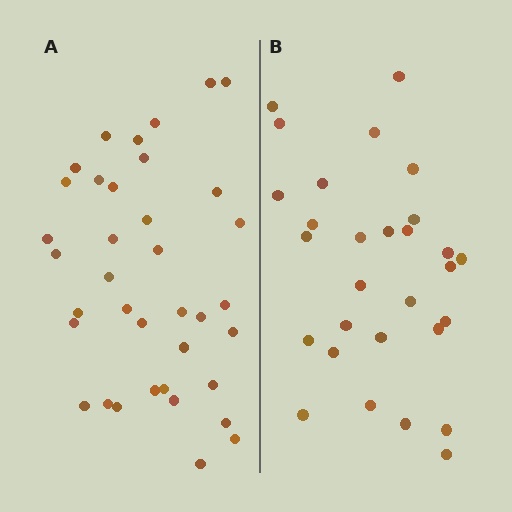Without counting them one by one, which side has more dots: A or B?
Region A (the left region) has more dots.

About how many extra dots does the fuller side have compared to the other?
Region A has roughly 8 or so more dots than region B.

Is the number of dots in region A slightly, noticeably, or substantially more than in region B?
Region A has noticeably more, but not dramatically so. The ratio is roughly 1.3 to 1.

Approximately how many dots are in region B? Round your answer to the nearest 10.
About 30 dots. (The exact count is 29, which rounds to 30.)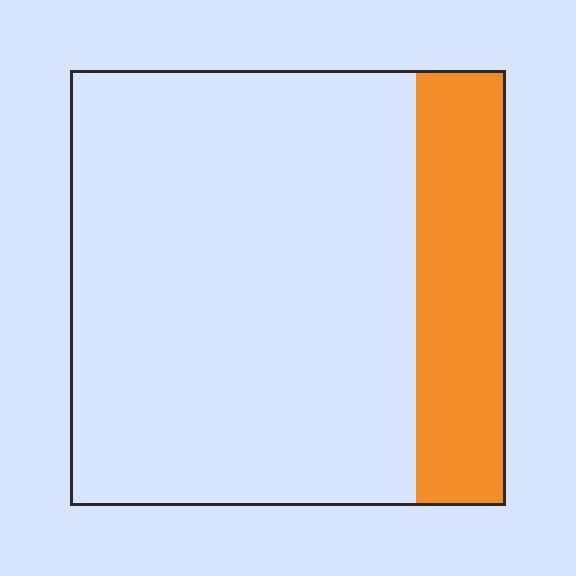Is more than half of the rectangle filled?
No.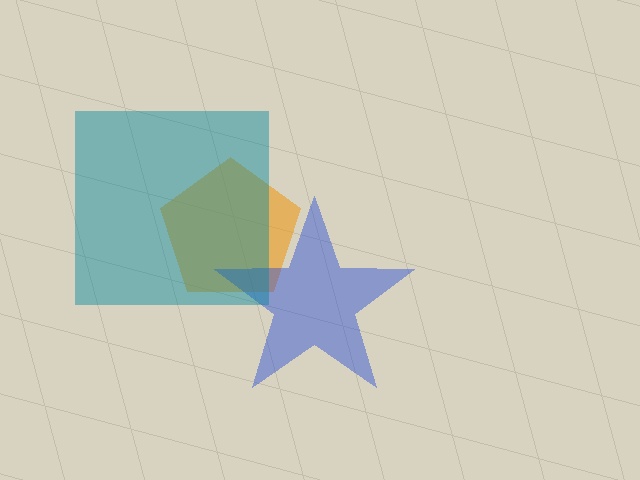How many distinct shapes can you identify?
There are 3 distinct shapes: an orange pentagon, a blue star, a teal square.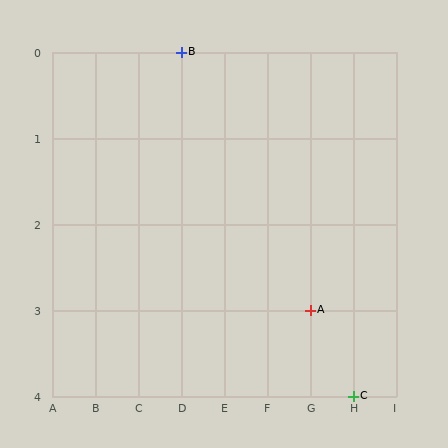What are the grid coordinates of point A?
Point A is at grid coordinates (G, 3).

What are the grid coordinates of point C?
Point C is at grid coordinates (H, 4).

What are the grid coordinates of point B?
Point B is at grid coordinates (D, 0).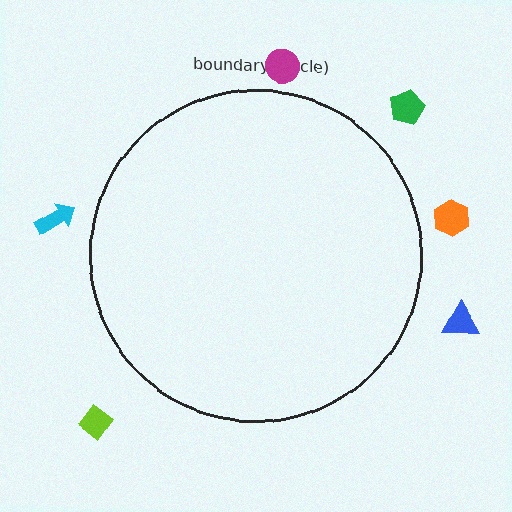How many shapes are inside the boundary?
0 inside, 6 outside.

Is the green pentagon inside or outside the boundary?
Outside.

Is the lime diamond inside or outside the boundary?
Outside.